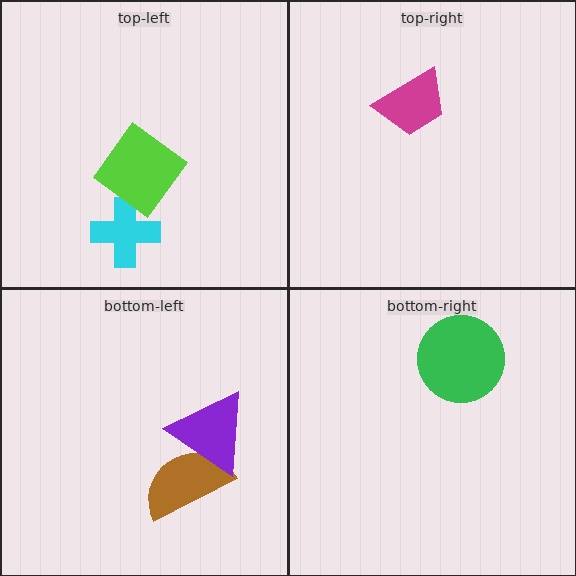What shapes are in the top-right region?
The magenta trapezoid.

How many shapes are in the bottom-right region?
1.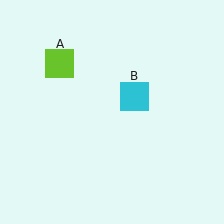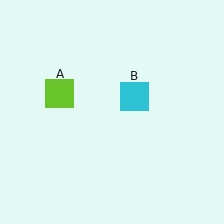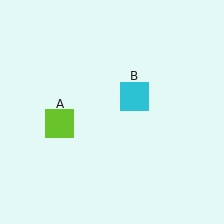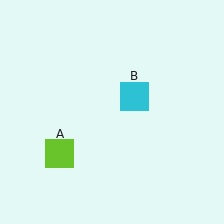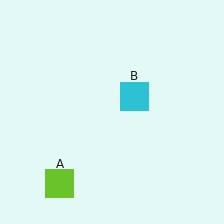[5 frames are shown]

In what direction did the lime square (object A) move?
The lime square (object A) moved down.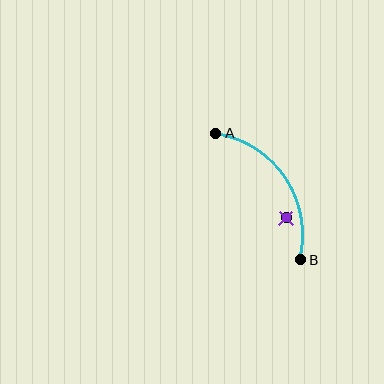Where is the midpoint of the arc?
The arc midpoint is the point on the curve farthest from the straight line joining A and B. It sits above and to the right of that line.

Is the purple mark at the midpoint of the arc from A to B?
No — the purple mark does not lie on the arc at all. It sits slightly inside the curve.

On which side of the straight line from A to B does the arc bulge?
The arc bulges above and to the right of the straight line connecting A and B.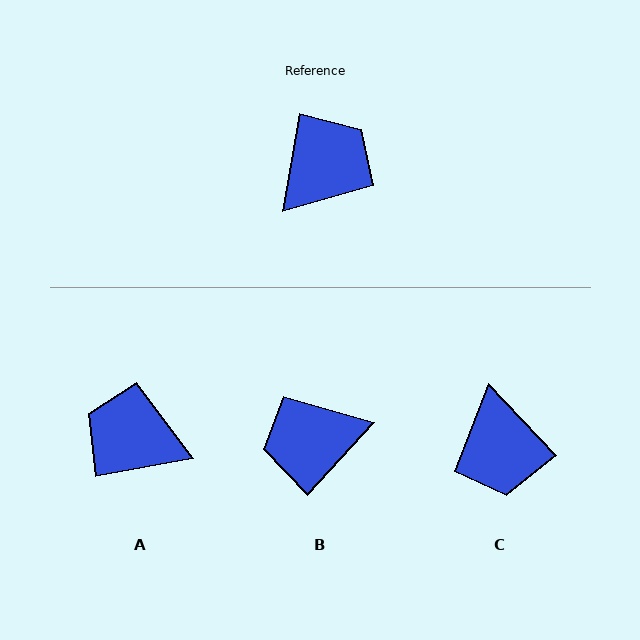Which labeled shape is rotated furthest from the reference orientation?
B, about 148 degrees away.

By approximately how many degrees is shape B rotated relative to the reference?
Approximately 148 degrees counter-clockwise.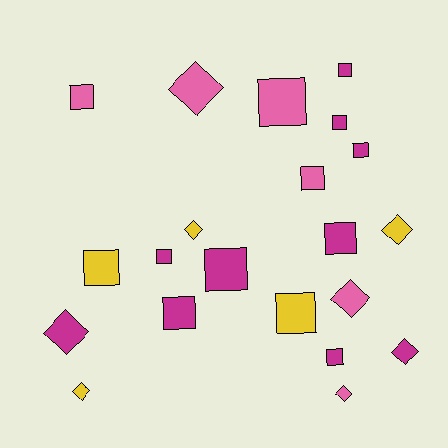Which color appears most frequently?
Magenta, with 10 objects.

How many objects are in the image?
There are 21 objects.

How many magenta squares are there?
There are 8 magenta squares.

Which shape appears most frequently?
Square, with 13 objects.